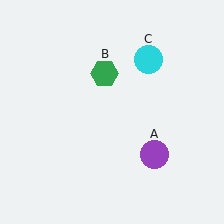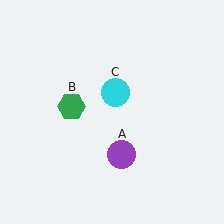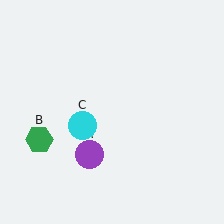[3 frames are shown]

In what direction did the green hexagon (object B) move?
The green hexagon (object B) moved down and to the left.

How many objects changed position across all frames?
3 objects changed position: purple circle (object A), green hexagon (object B), cyan circle (object C).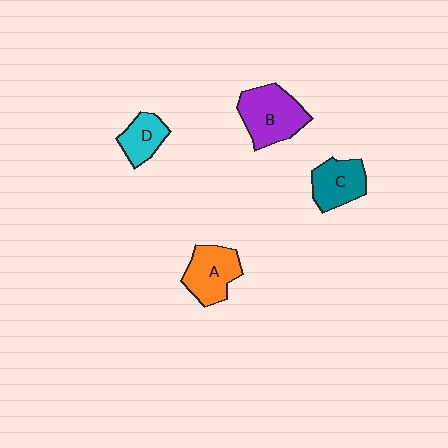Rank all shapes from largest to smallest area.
From largest to smallest: B (purple), A (orange), C (teal), D (cyan).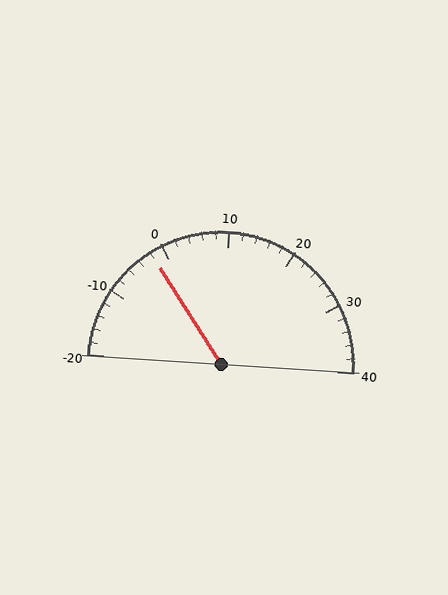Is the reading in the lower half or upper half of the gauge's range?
The reading is in the lower half of the range (-20 to 40).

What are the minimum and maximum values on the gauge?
The gauge ranges from -20 to 40.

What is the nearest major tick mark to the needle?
The nearest major tick mark is 0.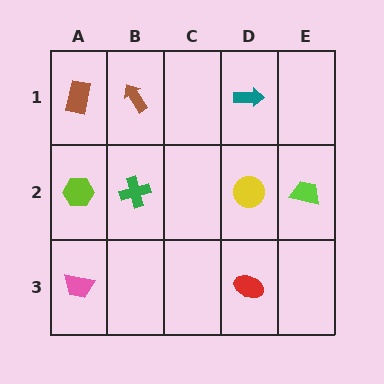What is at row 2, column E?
A lime trapezoid.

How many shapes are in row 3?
2 shapes.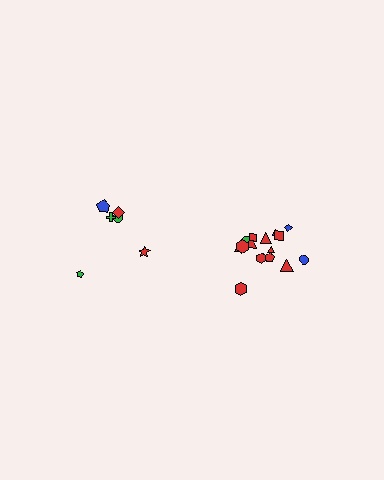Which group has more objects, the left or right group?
The right group.